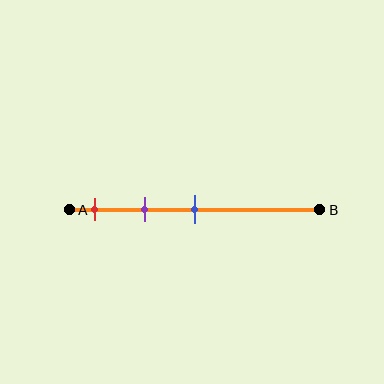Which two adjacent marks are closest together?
The red and purple marks are the closest adjacent pair.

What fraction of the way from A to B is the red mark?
The red mark is approximately 10% (0.1) of the way from A to B.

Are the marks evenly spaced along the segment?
Yes, the marks are approximately evenly spaced.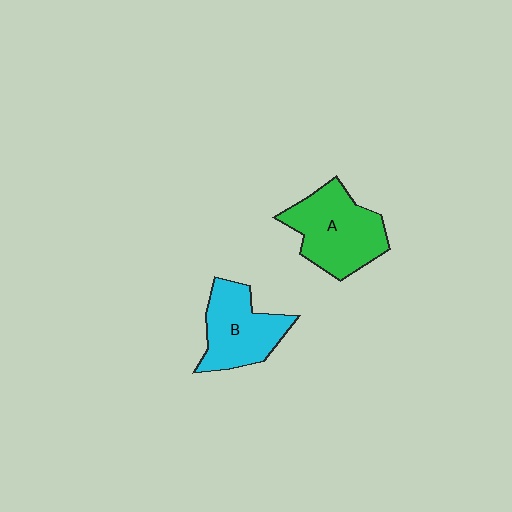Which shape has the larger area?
Shape A (green).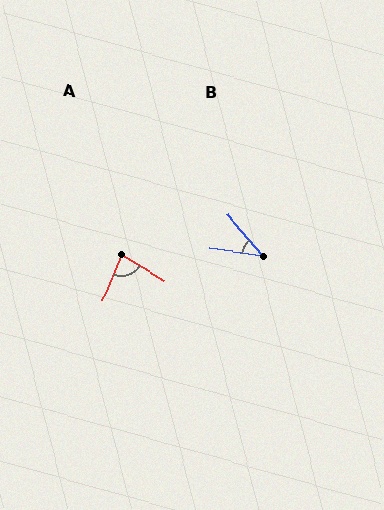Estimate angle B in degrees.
Approximately 42 degrees.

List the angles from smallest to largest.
B (42°), A (80°).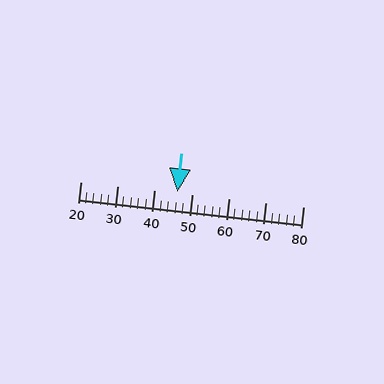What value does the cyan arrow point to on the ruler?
The cyan arrow points to approximately 46.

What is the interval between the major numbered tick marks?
The major tick marks are spaced 10 units apart.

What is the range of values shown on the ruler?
The ruler shows values from 20 to 80.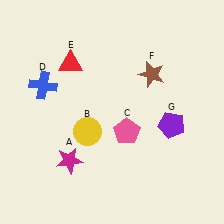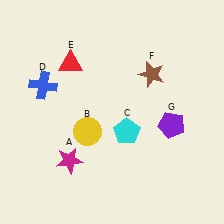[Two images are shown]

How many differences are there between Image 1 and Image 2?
There is 1 difference between the two images.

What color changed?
The pentagon (C) changed from pink in Image 1 to cyan in Image 2.